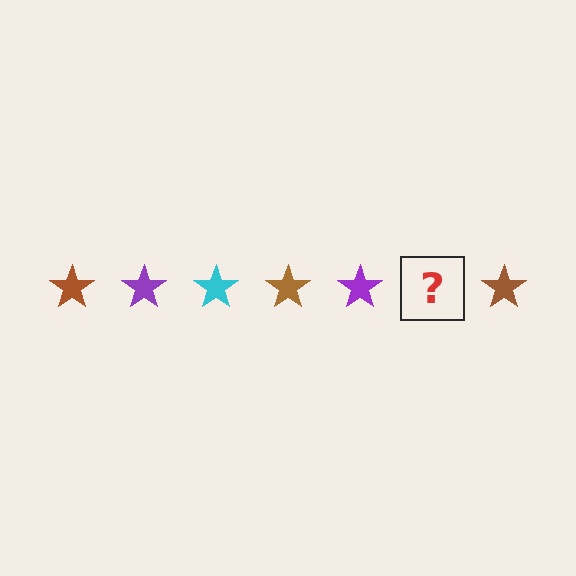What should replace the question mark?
The question mark should be replaced with a cyan star.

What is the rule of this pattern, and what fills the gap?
The rule is that the pattern cycles through brown, purple, cyan stars. The gap should be filled with a cyan star.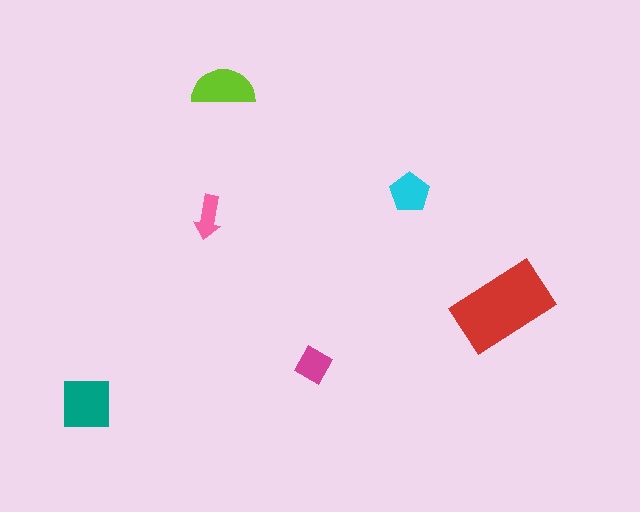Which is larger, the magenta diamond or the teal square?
The teal square.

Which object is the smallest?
The pink arrow.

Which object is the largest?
The red rectangle.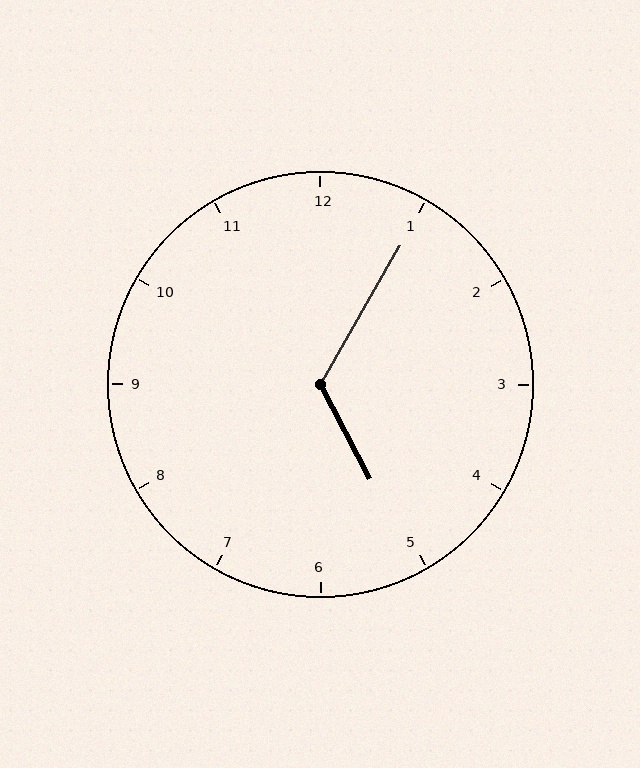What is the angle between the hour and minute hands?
Approximately 122 degrees.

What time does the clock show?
5:05.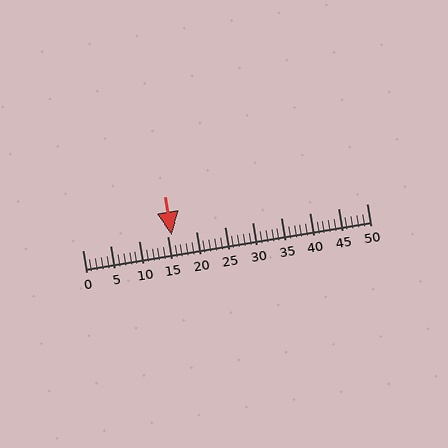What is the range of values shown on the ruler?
The ruler shows values from 0 to 50.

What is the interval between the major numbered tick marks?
The major tick marks are spaced 5 units apart.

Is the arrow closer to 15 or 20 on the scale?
The arrow is closer to 15.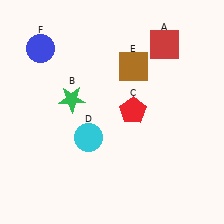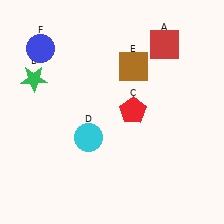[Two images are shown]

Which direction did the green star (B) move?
The green star (B) moved left.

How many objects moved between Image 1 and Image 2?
1 object moved between the two images.